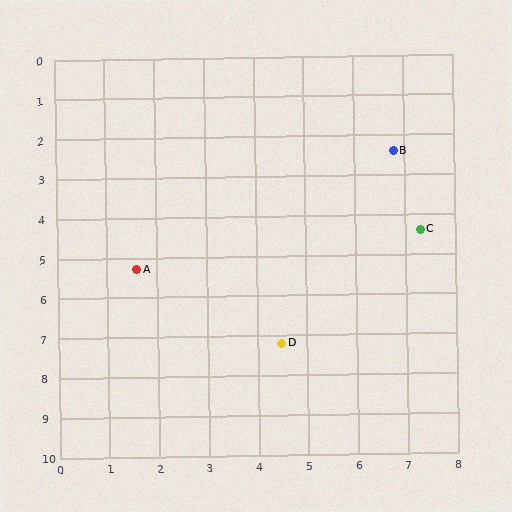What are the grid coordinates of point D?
Point D is at approximately (4.5, 7.2).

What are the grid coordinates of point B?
Point B is at approximately (6.8, 2.4).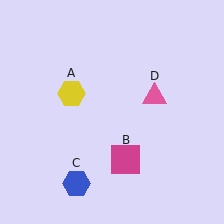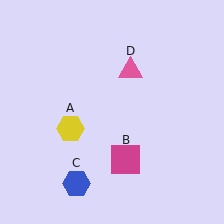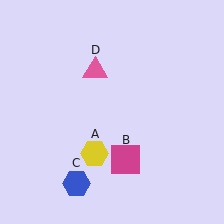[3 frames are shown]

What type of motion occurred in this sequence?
The yellow hexagon (object A), pink triangle (object D) rotated counterclockwise around the center of the scene.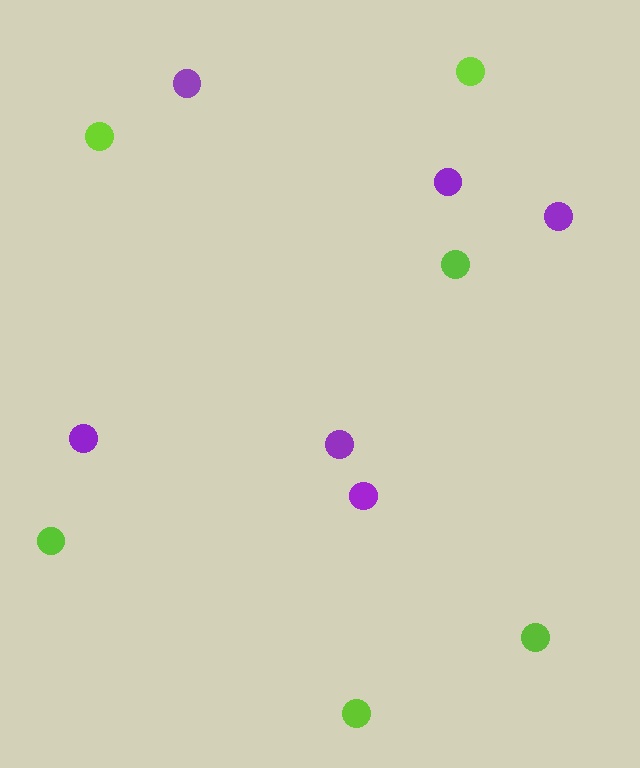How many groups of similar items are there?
There are 2 groups: one group of lime circles (6) and one group of purple circles (6).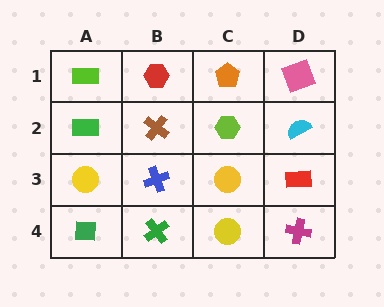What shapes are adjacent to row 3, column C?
A lime hexagon (row 2, column C), a yellow circle (row 4, column C), a blue cross (row 3, column B), a red rectangle (row 3, column D).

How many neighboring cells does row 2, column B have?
4.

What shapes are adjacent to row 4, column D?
A red rectangle (row 3, column D), a yellow circle (row 4, column C).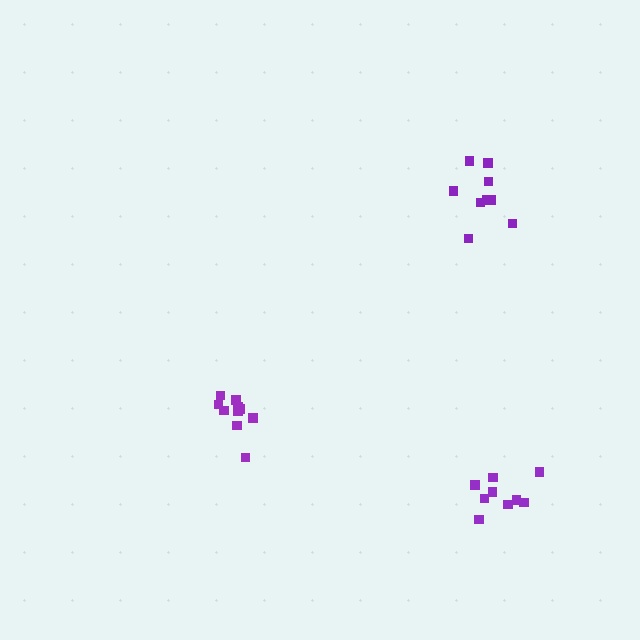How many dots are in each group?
Group 1: 9 dots, Group 2: 10 dots, Group 3: 9 dots (28 total).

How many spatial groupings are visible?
There are 3 spatial groupings.